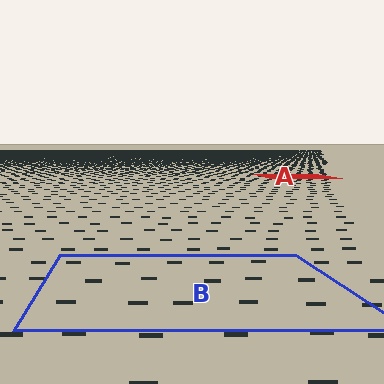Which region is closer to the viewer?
Region B is closer. The texture elements there are larger and more spread out.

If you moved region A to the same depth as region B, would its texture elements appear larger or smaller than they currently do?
They would appear larger. At a closer depth, the same texture elements are projected at a bigger on-screen size.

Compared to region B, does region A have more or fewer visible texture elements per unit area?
Region A has more texture elements per unit area — they are packed more densely because it is farther away.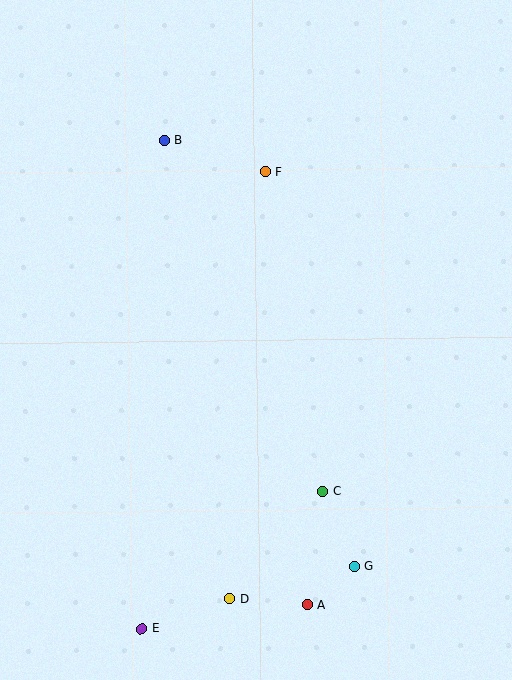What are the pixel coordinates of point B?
Point B is at (165, 140).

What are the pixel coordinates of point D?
Point D is at (230, 599).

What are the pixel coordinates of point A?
Point A is at (308, 605).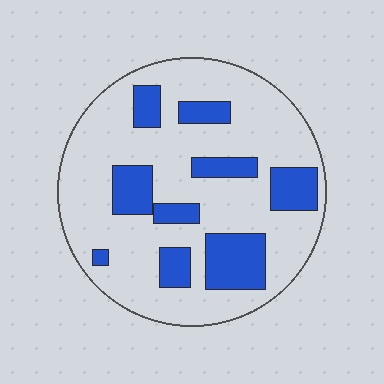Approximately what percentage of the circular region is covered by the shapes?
Approximately 25%.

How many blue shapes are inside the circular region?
9.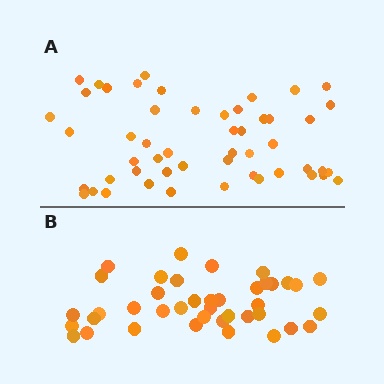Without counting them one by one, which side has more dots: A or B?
Region A (the top region) has more dots.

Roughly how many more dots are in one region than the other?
Region A has roughly 12 or so more dots than region B.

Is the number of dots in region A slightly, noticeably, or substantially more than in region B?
Region A has noticeably more, but not dramatically so. The ratio is roughly 1.3 to 1.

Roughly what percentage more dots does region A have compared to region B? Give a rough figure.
About 30% more.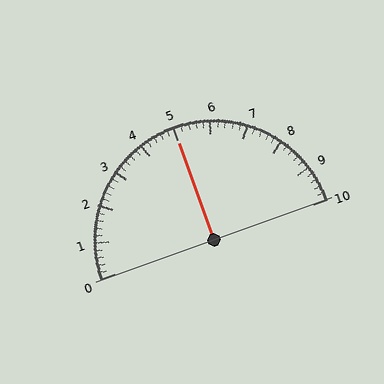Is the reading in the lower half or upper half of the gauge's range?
The reading is in the upper half of the range (0 to 10).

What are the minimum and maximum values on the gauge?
The gauge ranges from 0 to 10.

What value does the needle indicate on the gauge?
The needle indicates approximately 5.0.